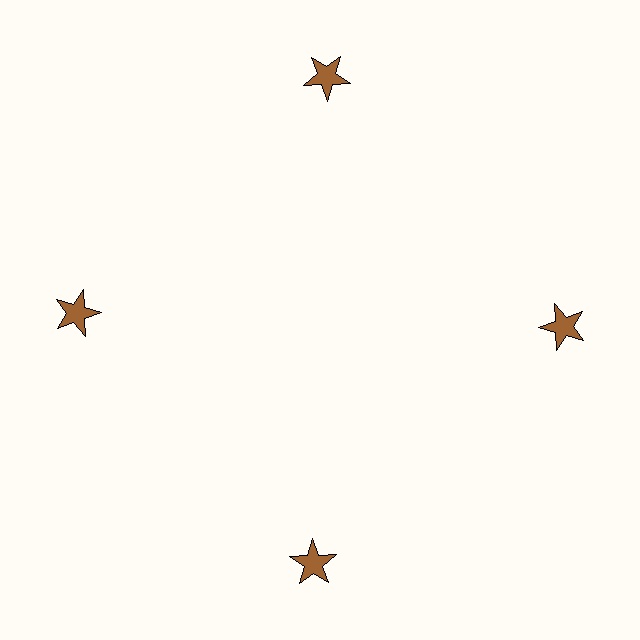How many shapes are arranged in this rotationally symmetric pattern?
There are 4 shapes, arranged in 4 groups of 1.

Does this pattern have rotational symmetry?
Yes, this pattern has 4-fold rotational symmetry. It looks the same after rotating 90 degrees around the center.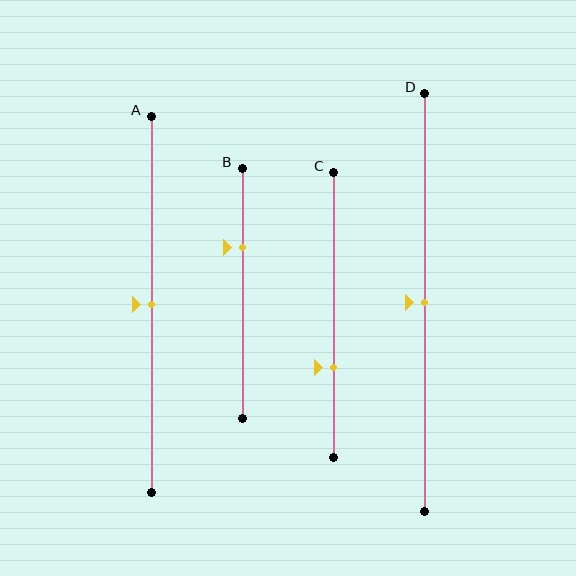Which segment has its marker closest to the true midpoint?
Segment A has its marker closest to the true midpoint.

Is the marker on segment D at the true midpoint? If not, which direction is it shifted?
Yes, the marker on segment D is at the true midpoint.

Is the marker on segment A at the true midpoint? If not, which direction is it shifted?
Yes, the marker on segment A is at the true midpoint.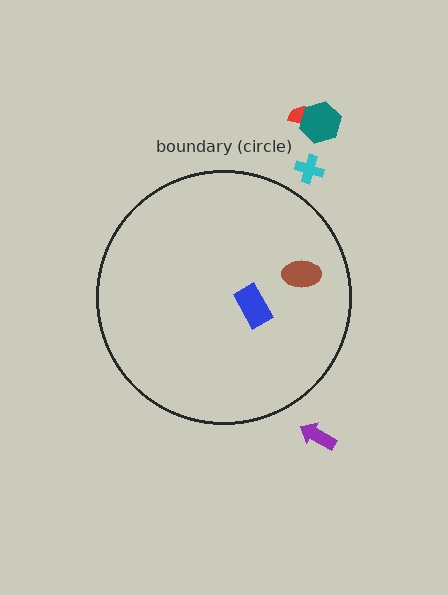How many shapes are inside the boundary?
2 inside, 4 outside.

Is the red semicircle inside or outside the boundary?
Outside.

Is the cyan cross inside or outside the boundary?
Outside.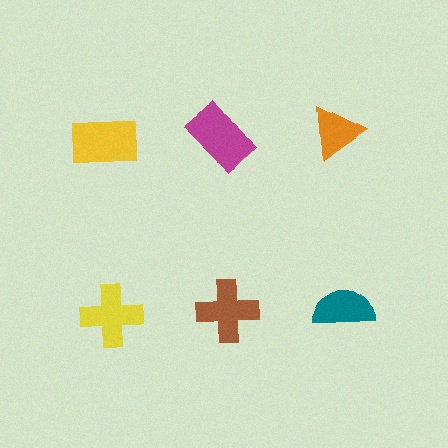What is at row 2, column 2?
A brown cross.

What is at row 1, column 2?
A magenta rectangle.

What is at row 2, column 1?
A yellow cross.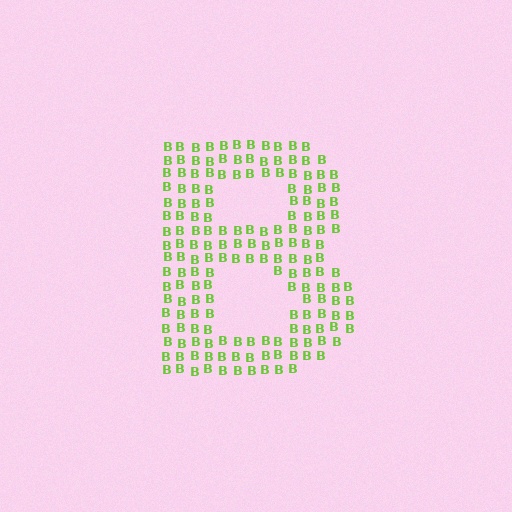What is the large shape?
The large shape is the letter B.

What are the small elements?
The small elements are letter B's.